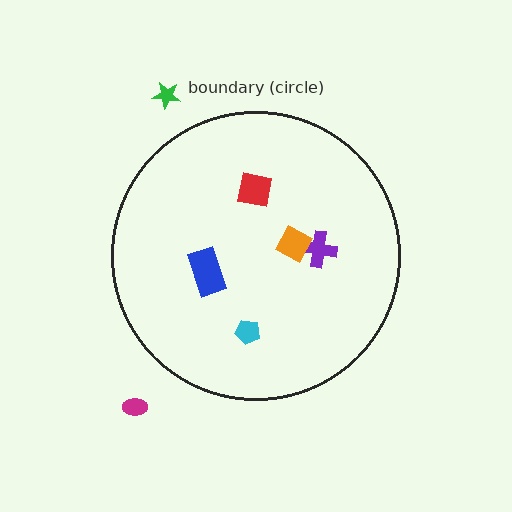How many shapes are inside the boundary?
5 inside, 2 outside.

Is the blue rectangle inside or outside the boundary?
Inside.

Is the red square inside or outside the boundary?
Inside.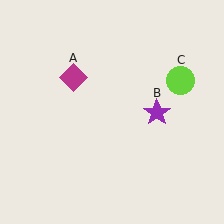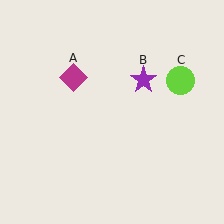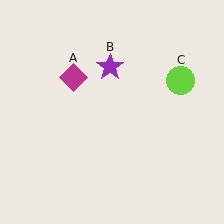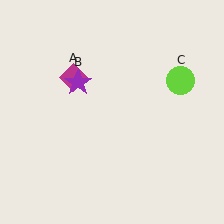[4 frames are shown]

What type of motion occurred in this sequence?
The purple star (object B) rotated counterclockwise around the center of the scene.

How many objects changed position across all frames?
1 object changed position: purple star (object B).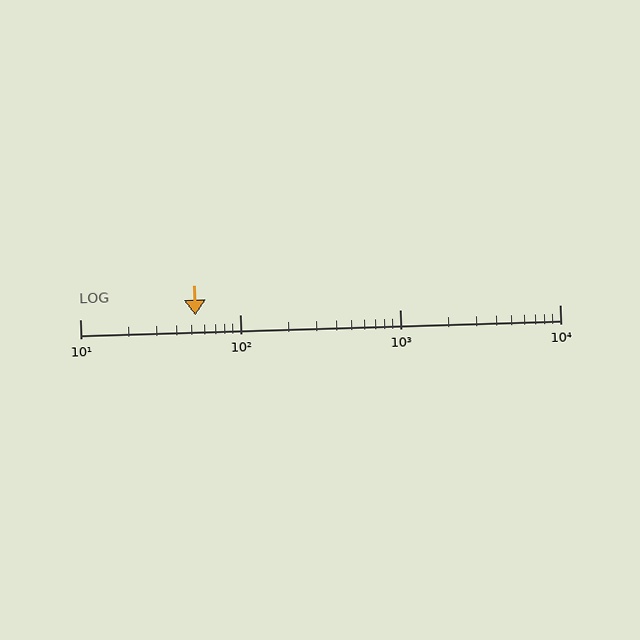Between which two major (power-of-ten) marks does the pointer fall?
The pointer is between 10 and 100.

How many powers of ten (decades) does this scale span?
The scale spans 3 decades, from 10 to 10000.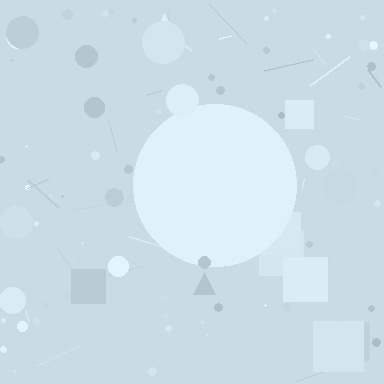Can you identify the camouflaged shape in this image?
The camouflaged shape is a circle.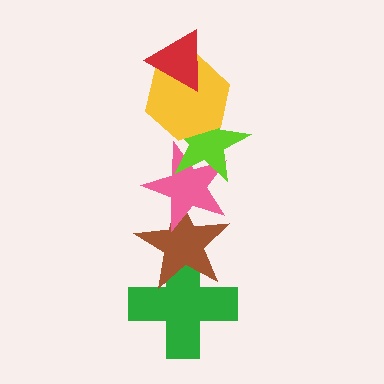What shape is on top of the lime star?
The yellow hexagon is on top of the lime star.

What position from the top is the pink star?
The pink star is 4th from the top.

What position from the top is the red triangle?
The red triangle is 1st from the top.